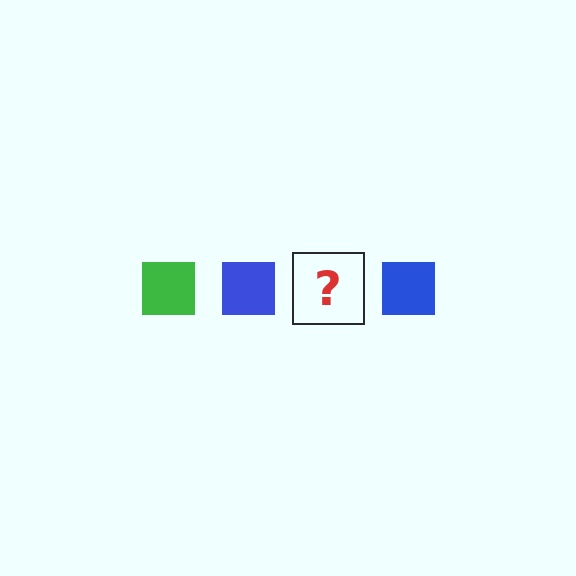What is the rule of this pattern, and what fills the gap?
The rule is that the pattern cycles through green, blue squares. The gap should be filled with a green square.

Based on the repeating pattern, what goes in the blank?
The blank should be a green square.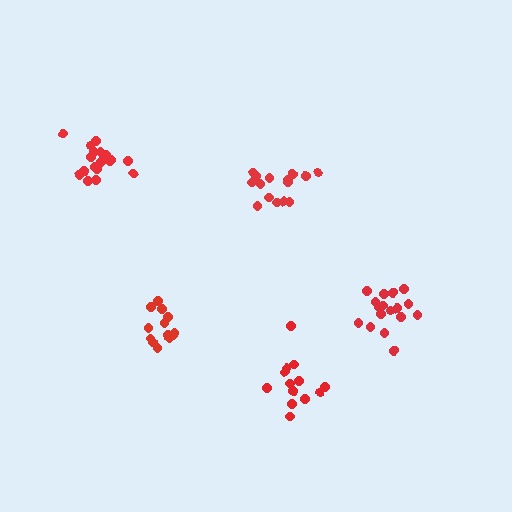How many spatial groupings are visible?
There are 5 spatial groupings.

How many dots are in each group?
Group 1: 13 dots, Group 2: 18 dots, Group 3: 15 dots, Group 4: 13 dots, Group 5: 17 dots (76 total).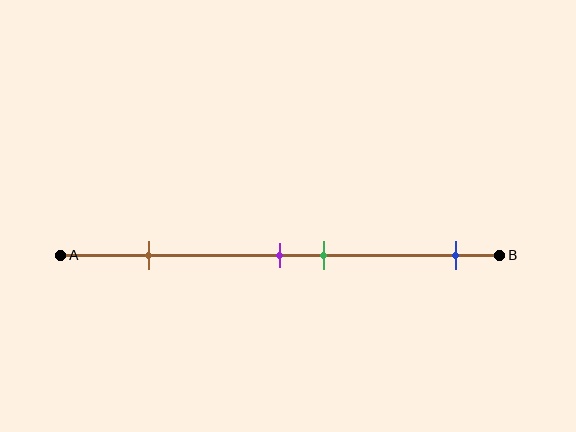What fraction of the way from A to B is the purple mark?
The purple mark is approximately 50% (0.5) of the way from A to B.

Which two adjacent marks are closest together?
The purple and green marks are the closest adjacent pair.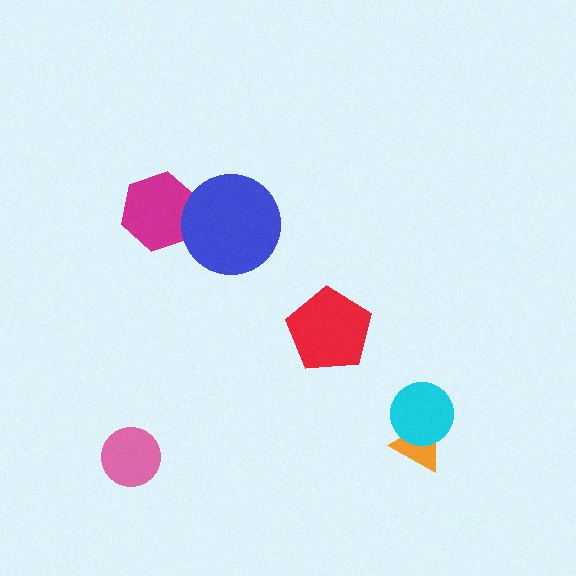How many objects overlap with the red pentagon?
0 objects overlap with the red pentagon.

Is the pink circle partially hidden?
No, no other shape covers it.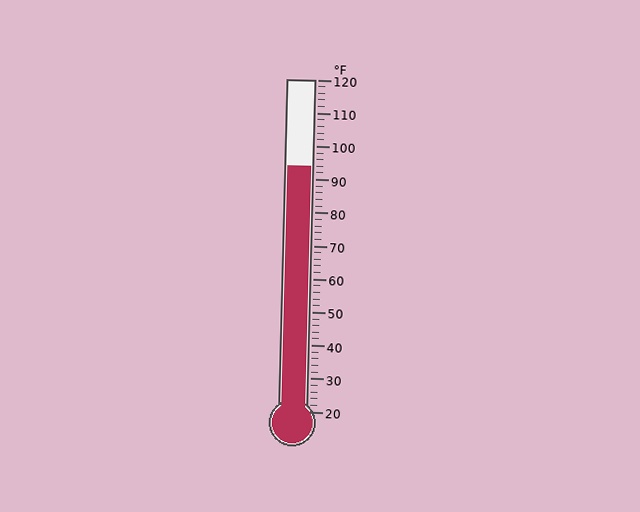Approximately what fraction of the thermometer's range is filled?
The thermometer is filled to approximately 75% of its range.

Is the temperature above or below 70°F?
The temperature is above 70°F.